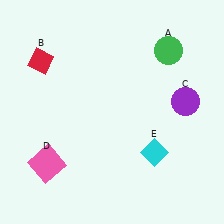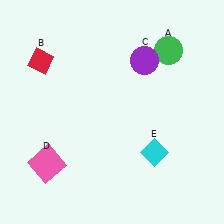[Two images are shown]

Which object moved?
The purple circle (C) moved up.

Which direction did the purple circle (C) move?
The purple circle (C) moved up.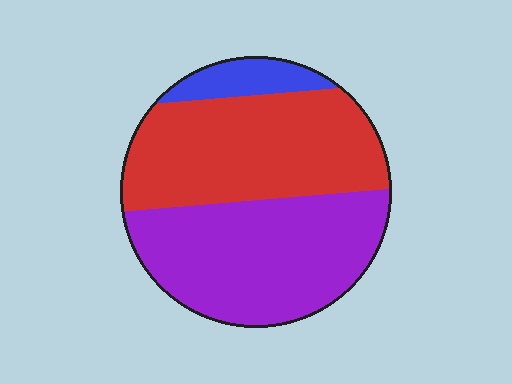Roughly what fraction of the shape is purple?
Purple takes up about one half (1/2) of the shape.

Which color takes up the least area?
Blue, at roughly 10%.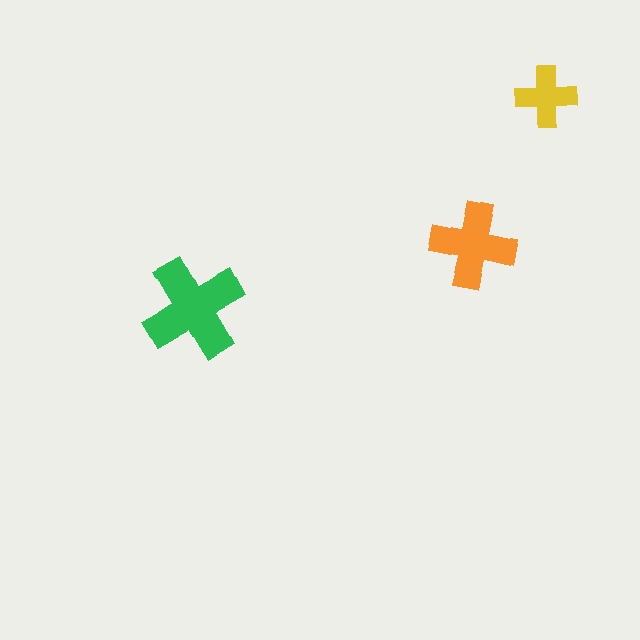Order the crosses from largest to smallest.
the green one, the orange one, the yellow one.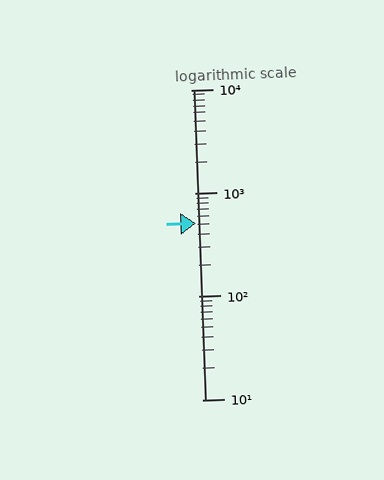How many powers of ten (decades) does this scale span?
The scale spans 3 decades, from 10 to 10000.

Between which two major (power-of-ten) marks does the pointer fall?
The pointer is between 100 and 1000.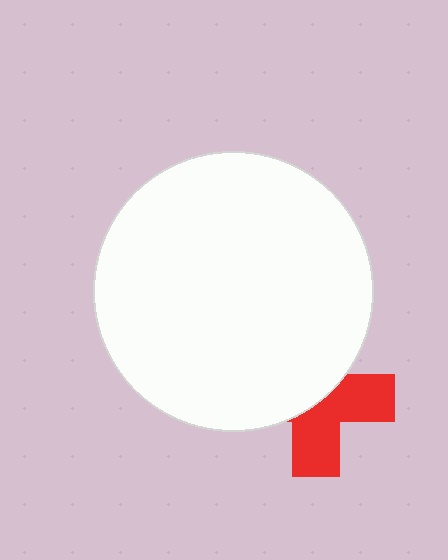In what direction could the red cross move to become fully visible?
The red cross could move down. That would shift it out from behind the white circle entirely.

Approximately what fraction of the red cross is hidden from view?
Roughly 52% of the red cross is hidden behind the white circle.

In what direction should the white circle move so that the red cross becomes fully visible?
The white circle should move up. That is the shortest direction to clear the overlap and leave the red cross fully visible.